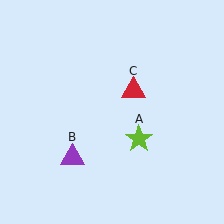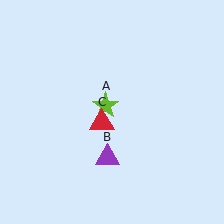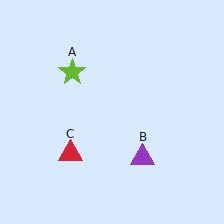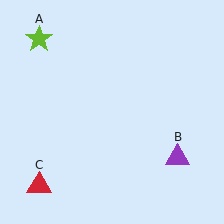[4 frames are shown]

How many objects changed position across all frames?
3 objects changed position: lime star (object A), purple triangle (object B), red triangle (object C).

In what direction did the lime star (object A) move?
The lime star (object A) moved up and to the left.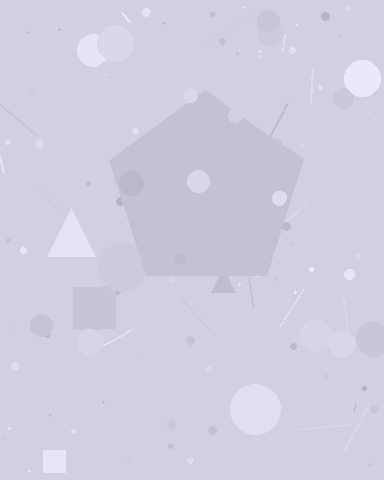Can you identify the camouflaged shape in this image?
The camouflaged shape is a pentagon.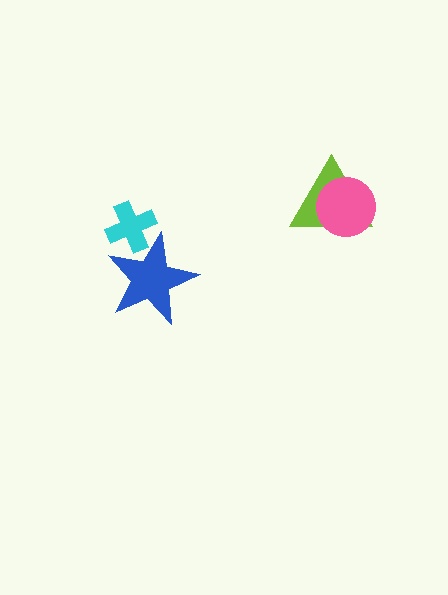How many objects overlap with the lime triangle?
1 object overlaps with the lime triangle.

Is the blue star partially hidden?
No, no other shape covers it.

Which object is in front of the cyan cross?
The blue star is in front of the cyan cross.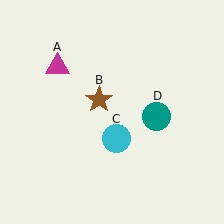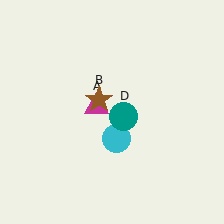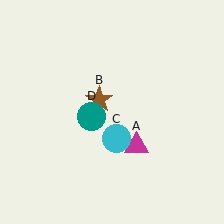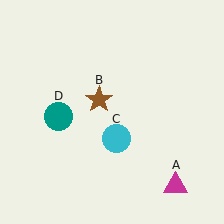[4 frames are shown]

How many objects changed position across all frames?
2 objects changed position: magenta triangle (object A), teal circle (object D).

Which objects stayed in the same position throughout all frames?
Brown star (object B) and cyan circle (object C) remained stationary.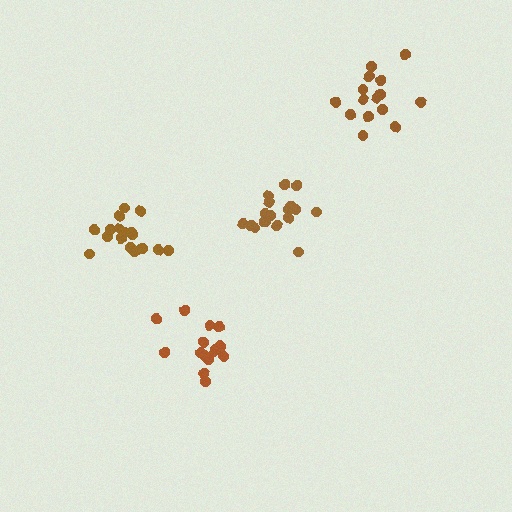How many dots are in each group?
Group 1: 18 dots, Group 2: 16 dots, Group 3: 15 dots, Group 4: 18 dots (67 total).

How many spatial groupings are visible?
There are 4 spatial groupings.